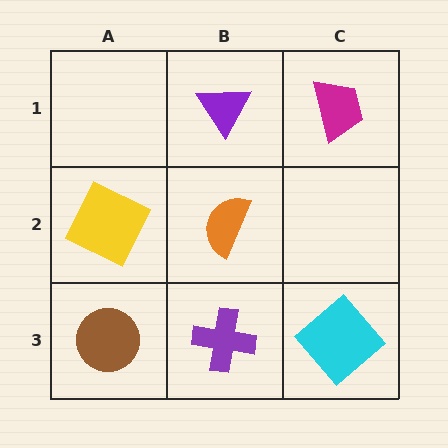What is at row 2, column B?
An orange semicircle.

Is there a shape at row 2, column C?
No, that cell is empty.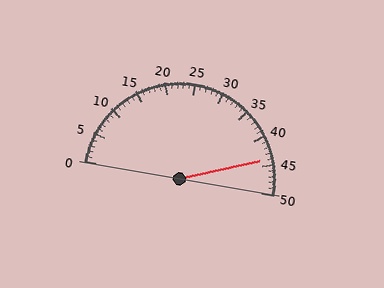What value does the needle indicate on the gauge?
The needle indicates approximately 44.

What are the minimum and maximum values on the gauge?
The gauge ranges from 0 to 50.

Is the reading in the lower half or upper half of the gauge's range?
The reading is in the upper half of the range (0 to 50).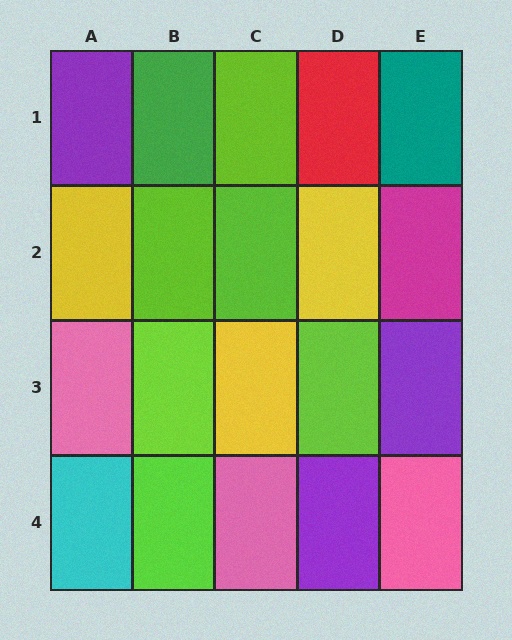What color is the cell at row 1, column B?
Green.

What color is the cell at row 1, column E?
Teal.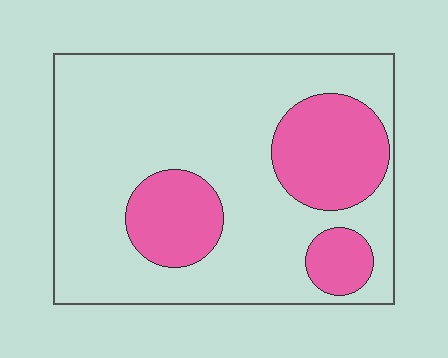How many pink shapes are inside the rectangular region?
3.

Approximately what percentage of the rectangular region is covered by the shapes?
Approximately 25%.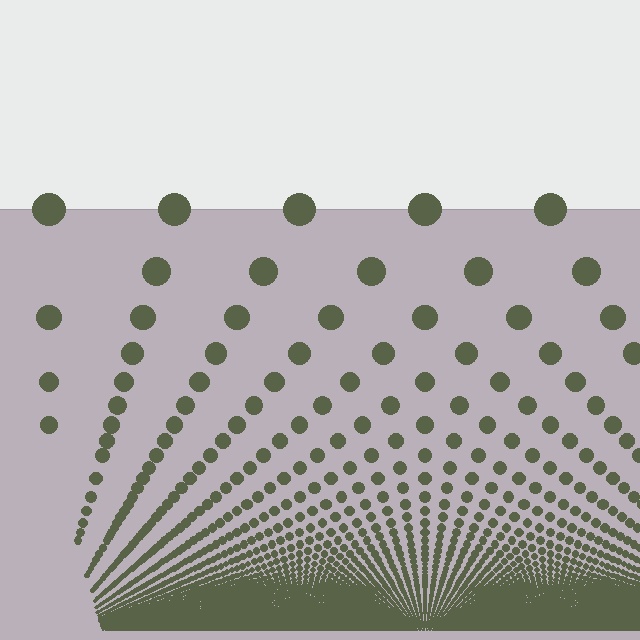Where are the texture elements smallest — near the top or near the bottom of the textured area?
Near the bottom.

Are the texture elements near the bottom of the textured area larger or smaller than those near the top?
Smaller. The gradient is inverted — elements near the bottom are smaller and denser.